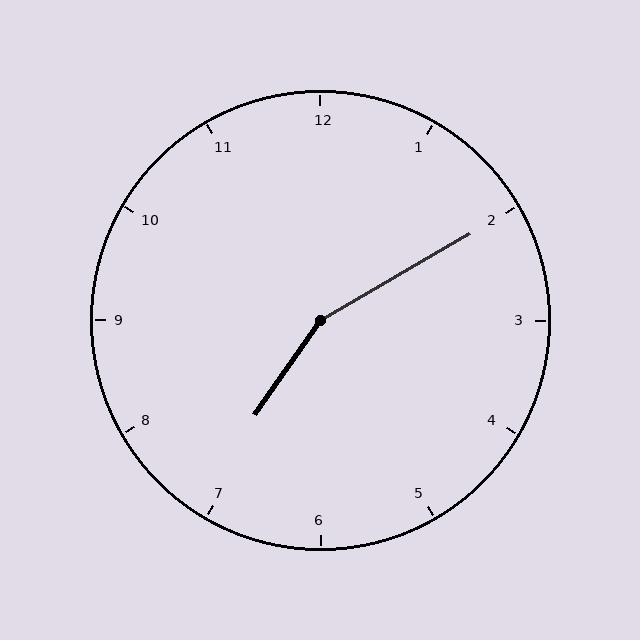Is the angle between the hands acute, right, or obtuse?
It is obtuse.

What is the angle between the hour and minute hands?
Approximately 155 degrees.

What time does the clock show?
7:10.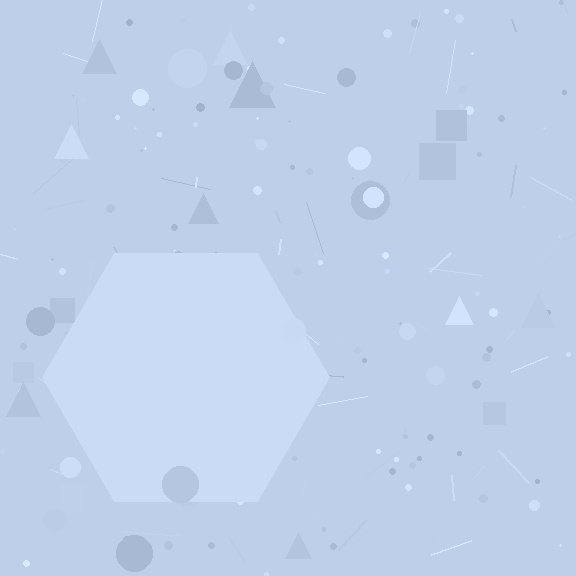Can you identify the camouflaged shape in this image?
The camouflaged shape is a hexagon.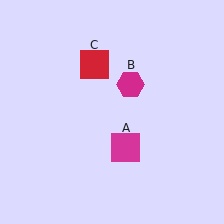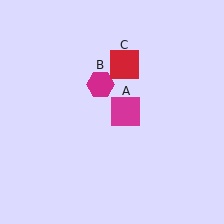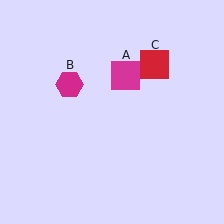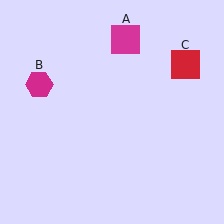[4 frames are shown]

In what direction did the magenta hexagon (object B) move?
The magenta hexagon (object B) moved left.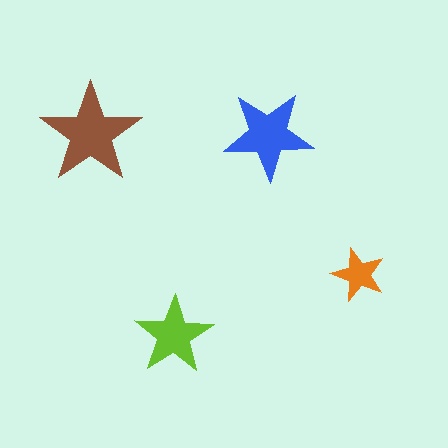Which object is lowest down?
The lime star is bottommost.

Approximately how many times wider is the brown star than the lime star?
About 1.5 times wider.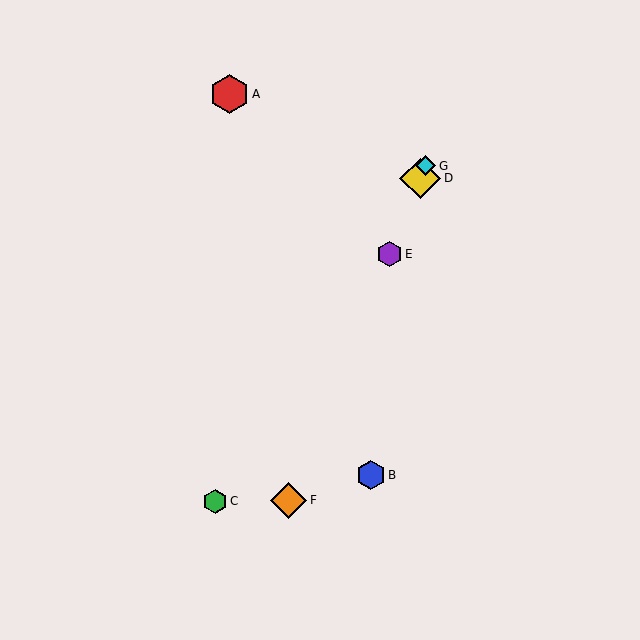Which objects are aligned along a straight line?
Objects D, E, F, G are aligned along a straight line.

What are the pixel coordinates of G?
Object G is at (426, 166).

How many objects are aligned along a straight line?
4 objects (D, E, F, G) are aligned along a straight line.